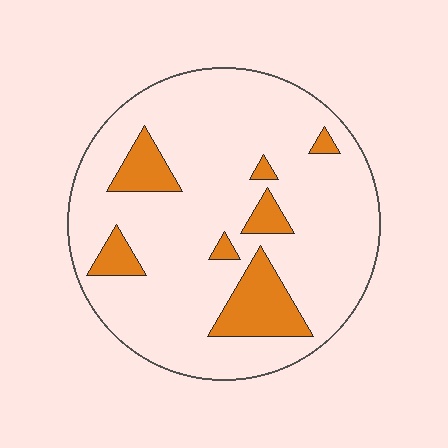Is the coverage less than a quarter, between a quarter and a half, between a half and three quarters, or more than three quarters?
Less than a quarter.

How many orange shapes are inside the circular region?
7.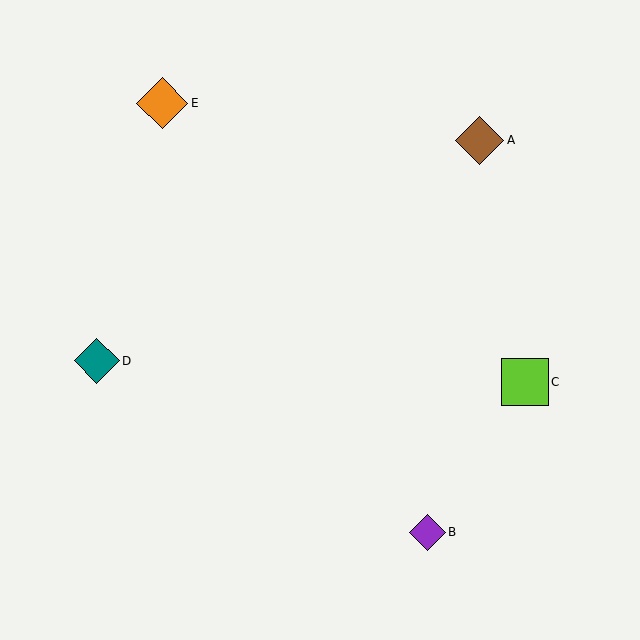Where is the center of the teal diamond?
The center of the teal diamond is at (97, 361).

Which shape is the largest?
The orange diamond (labeled E) is the largest.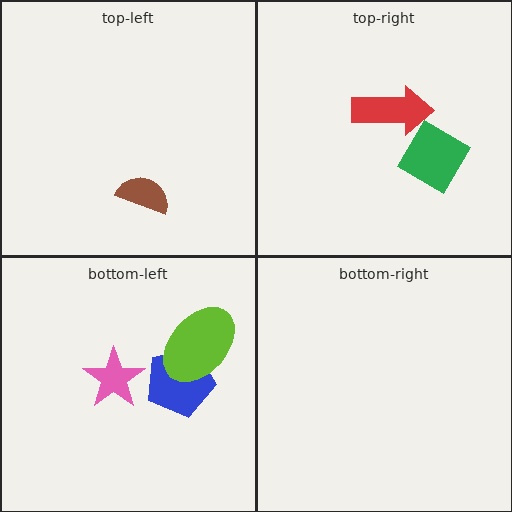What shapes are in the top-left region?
The brown semicircle.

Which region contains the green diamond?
The top-right region.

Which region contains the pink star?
The bottom-left region.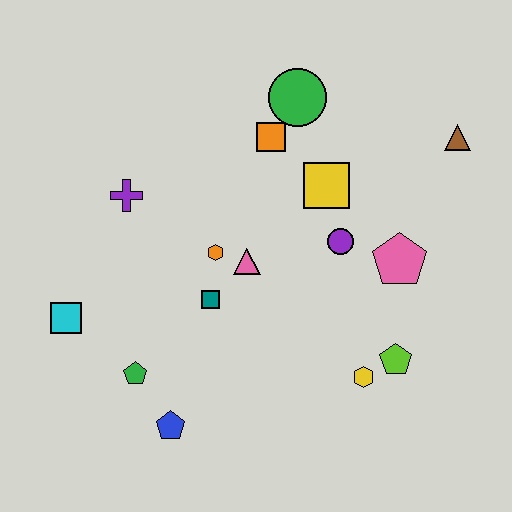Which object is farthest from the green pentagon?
The brown triangle is farthest from the green pentagon.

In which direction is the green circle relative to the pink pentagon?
The green circle is above the pink pentagon.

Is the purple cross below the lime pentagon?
No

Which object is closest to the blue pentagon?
The green pentagon is closest to the blue pentagon.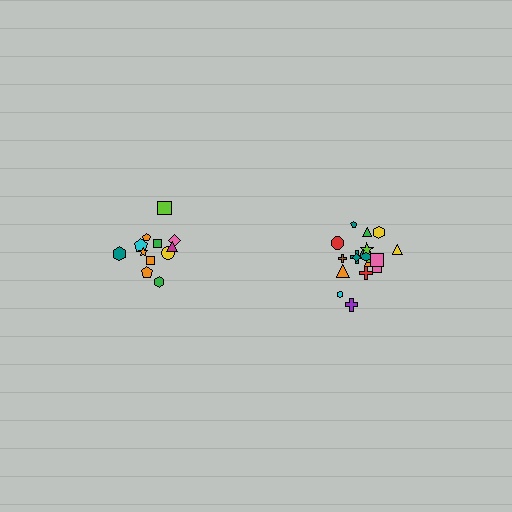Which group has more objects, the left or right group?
The right group.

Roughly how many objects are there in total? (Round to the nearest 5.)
Roughly 30 objects in total.